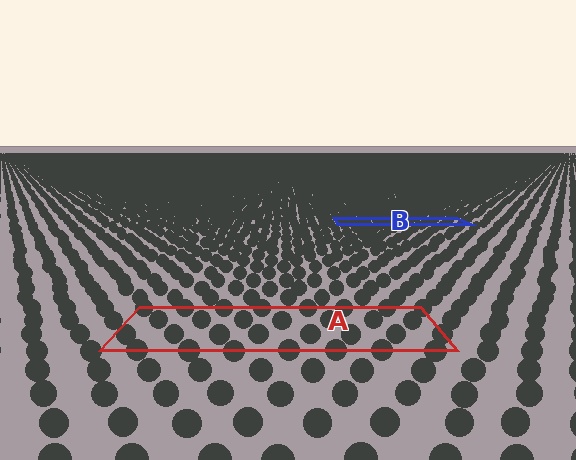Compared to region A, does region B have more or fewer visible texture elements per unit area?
Region B has more texture elements per unit area — they are packed more densely because it is farther away.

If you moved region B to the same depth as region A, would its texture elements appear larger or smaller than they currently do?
They would appear larger. At a closer depth, the same texture elements are projected at a bigger on-screen size.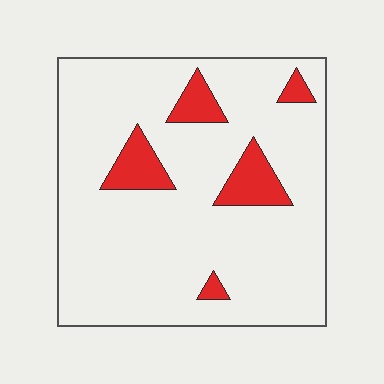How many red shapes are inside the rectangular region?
5.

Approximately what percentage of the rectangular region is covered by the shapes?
Approximately 10%.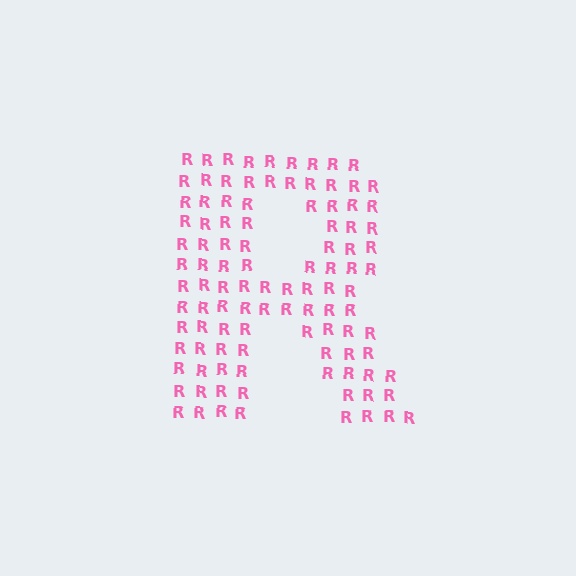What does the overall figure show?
The overall figure shows the letter R.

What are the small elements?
The small elements are letter R's.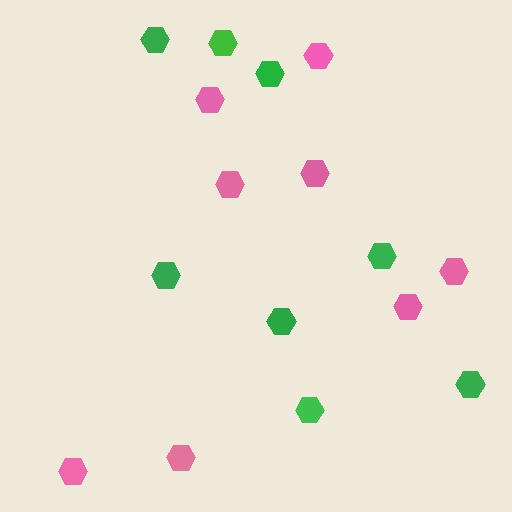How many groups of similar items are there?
There are 2 groups: one group of green hexagons (8) and one group of pink hexagons (8).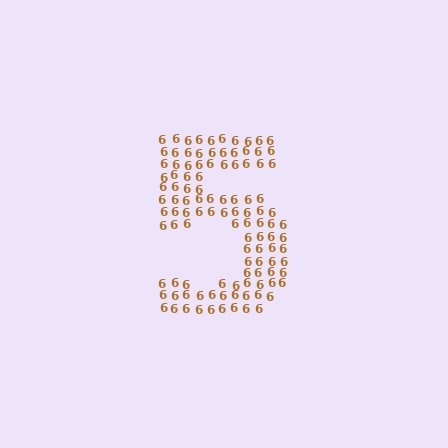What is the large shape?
The large shape is the digit 5.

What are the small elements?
The small elements are digit 6's.